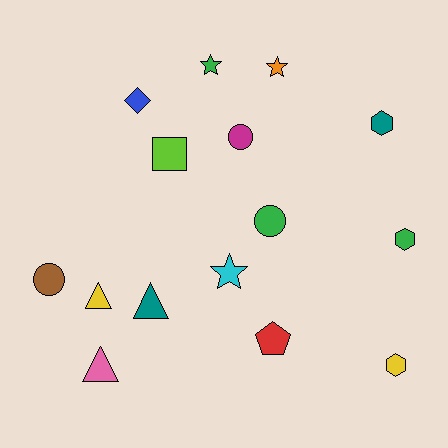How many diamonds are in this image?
There is 1 diamond.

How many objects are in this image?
There are 15 objects.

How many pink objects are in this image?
There is 1 pink object.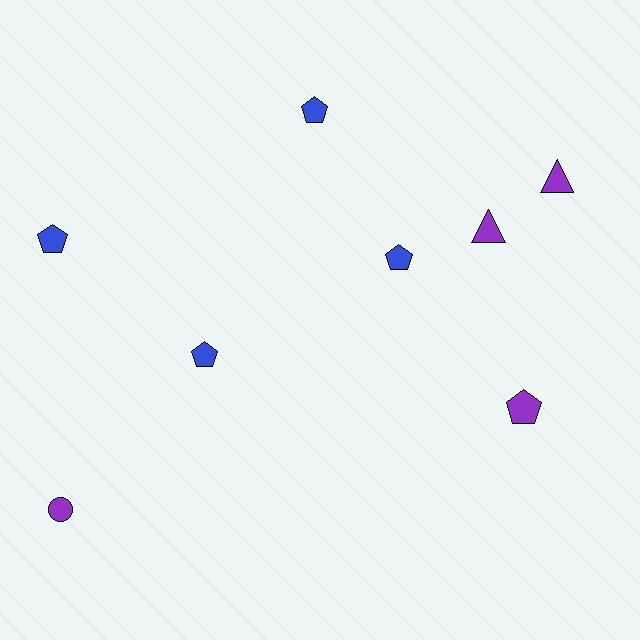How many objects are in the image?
There are 8 objects.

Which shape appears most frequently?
Pentagon, with 5 objects.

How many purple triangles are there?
There are 2 purple triangles.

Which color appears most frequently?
Purple, with 4 objects.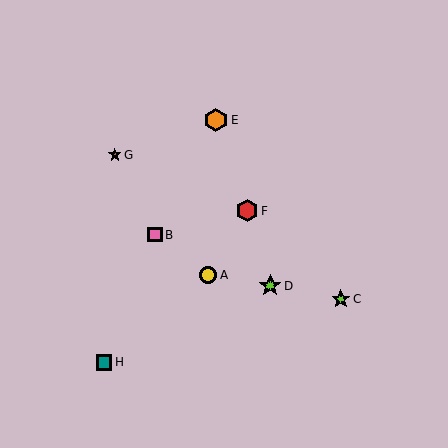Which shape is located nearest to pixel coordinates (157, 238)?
The pink square (labeled B) at (155, 235) is nearest to that location.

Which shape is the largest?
The orange hexagon (labeled E) is the largest.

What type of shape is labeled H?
Shape H is a teal square.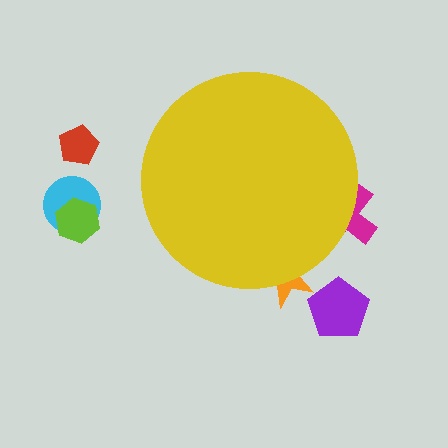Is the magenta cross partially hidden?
Yes, the magenta cross is partially hidden behind the yellow circle.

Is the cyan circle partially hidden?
No, the cyan circle is fully visible.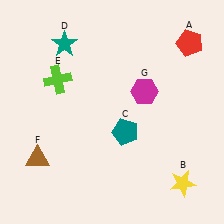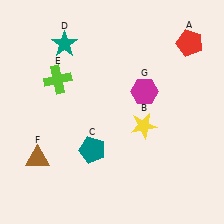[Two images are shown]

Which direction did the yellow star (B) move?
The yellow star (B) moved up.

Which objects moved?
The objects that moved are: the yellow star (B), the teal pentagon (C).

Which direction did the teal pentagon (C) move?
The teal pentagon (C) moved left.